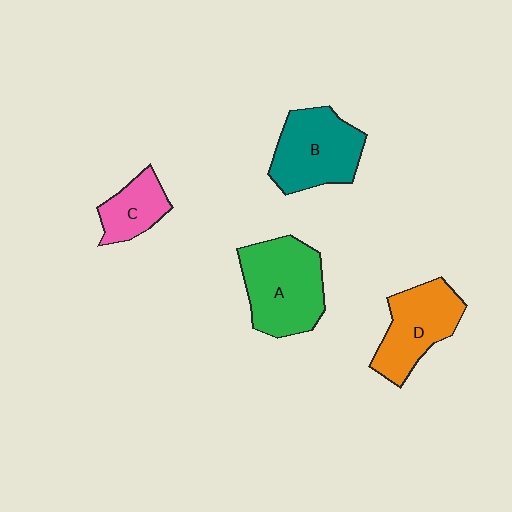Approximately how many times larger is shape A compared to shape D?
Approximately 1.2 times.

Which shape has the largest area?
Shape A (green).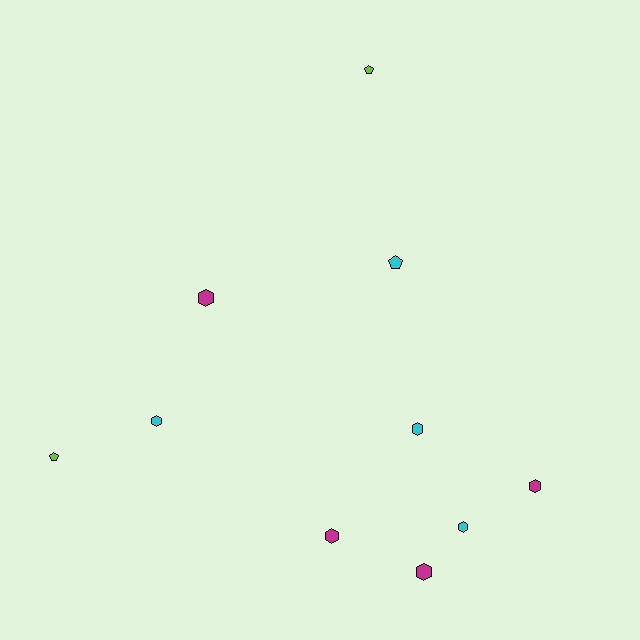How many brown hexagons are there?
There are no brown hexagons.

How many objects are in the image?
There are 10 objects.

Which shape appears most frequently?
Hexagon, with 7 objects.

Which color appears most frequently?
Cyan, with 4 objects.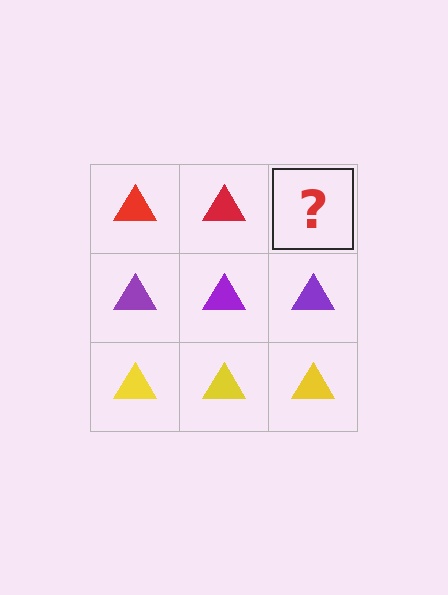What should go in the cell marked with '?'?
The missing cell should contain a red triangle.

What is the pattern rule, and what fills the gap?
The rule is that each row has a consistent color. The gap should be filled with a red triangle.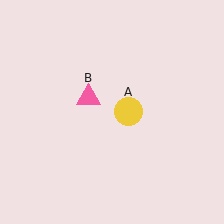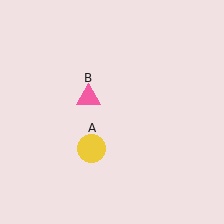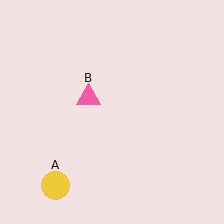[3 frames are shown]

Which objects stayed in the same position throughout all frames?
Pink triangle (object B) remained stationary.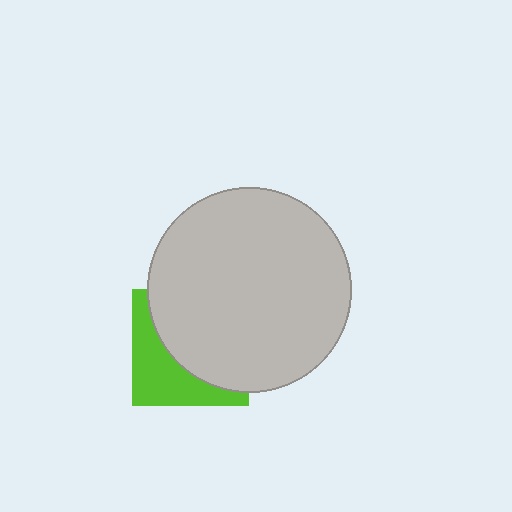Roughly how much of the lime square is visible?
A small part of it is visible (roughly 39%).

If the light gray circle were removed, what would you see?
You would see the complete lime square.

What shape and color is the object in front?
The object in front is a light gray circle.